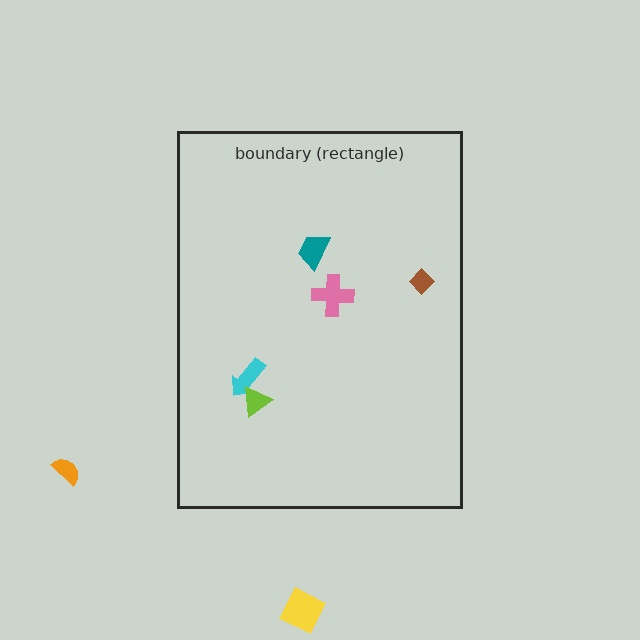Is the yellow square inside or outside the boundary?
Outside.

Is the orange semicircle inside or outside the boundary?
Outside.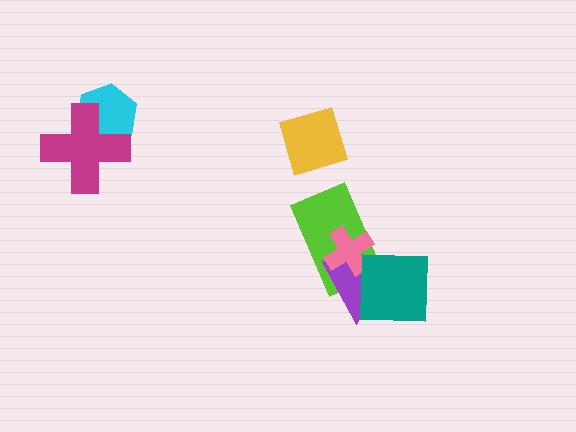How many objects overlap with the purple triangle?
3 objects overlap with the purple triangle.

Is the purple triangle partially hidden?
Yes, it is partially covered by another shape.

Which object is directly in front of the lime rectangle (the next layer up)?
The purple triangle is directly in front of the lime rectangle.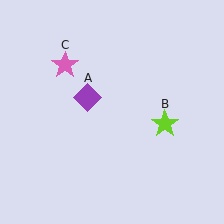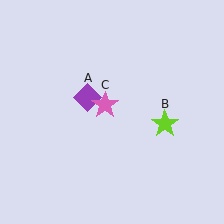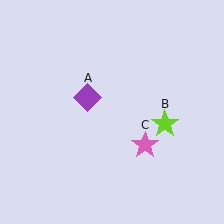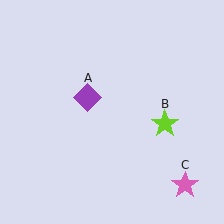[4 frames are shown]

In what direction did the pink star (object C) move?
The pink star (object C) moved down and to the right.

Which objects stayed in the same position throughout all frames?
Purple diamond (object A) and lime star (object B) remained stationary.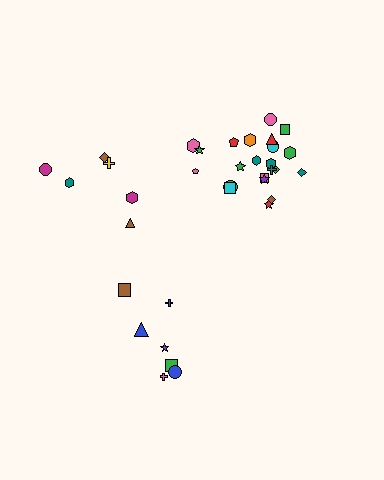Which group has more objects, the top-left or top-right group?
The top-right group.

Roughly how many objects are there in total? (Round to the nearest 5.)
Roughly 35 objects in total.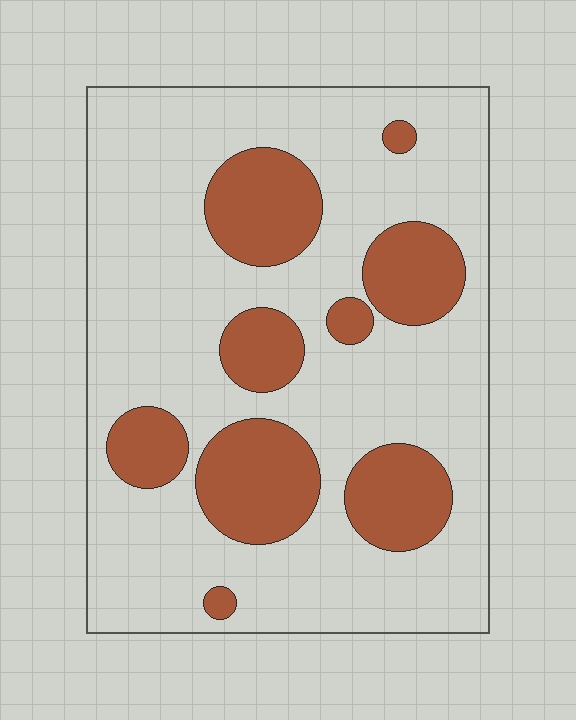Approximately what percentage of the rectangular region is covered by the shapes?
Approximately 25%.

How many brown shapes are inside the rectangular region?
9.